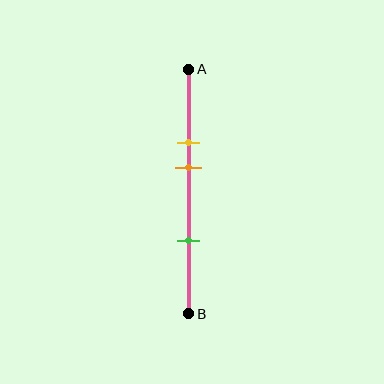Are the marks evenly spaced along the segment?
No, the marks are not evenly spaced.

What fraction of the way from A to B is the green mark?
The green mark is approximately 70% (0.7) of the way from A to B.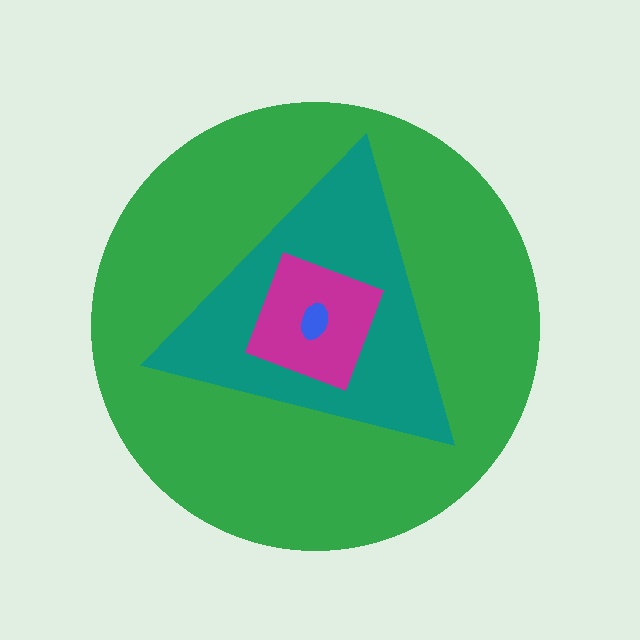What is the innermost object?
The blue ellipse.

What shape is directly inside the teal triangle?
The magenta diamond.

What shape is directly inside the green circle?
The teal triangle.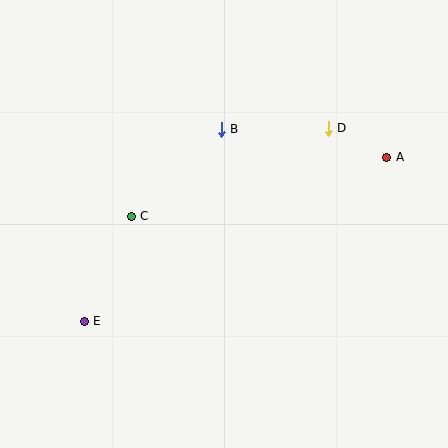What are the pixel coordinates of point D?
Point D is at (328, 128).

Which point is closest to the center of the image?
Point C at (131, 216) is closest to the center.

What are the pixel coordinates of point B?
Point B is at (221, 129).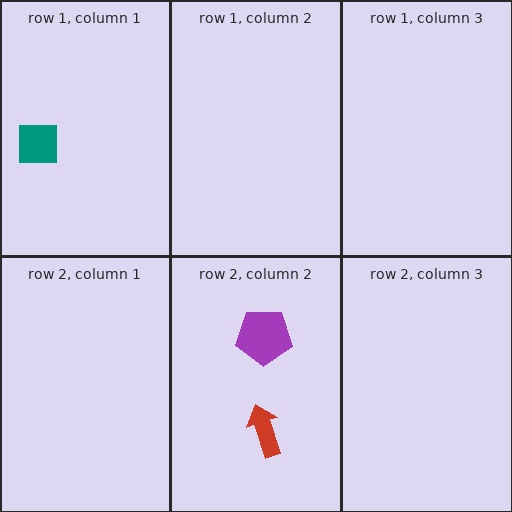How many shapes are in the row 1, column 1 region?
1.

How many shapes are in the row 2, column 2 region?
2.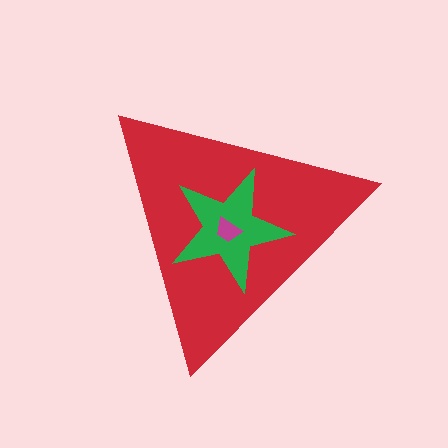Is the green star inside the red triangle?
Yes.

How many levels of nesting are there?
3.